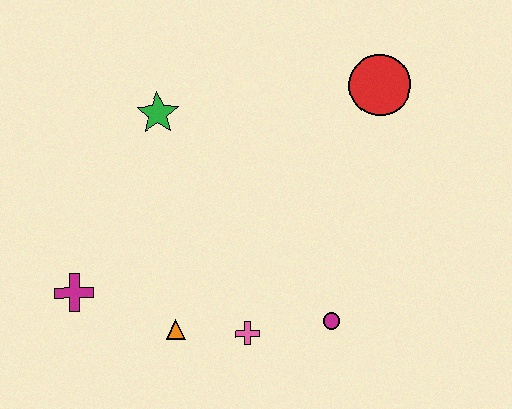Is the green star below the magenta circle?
No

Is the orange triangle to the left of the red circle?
Yes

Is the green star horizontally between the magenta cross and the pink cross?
Yes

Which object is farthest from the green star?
The magenta circle is farthest from the green star.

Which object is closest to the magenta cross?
The orange triangle is closest to the magenta cross.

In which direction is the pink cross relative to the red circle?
The pink cross is below the red circle.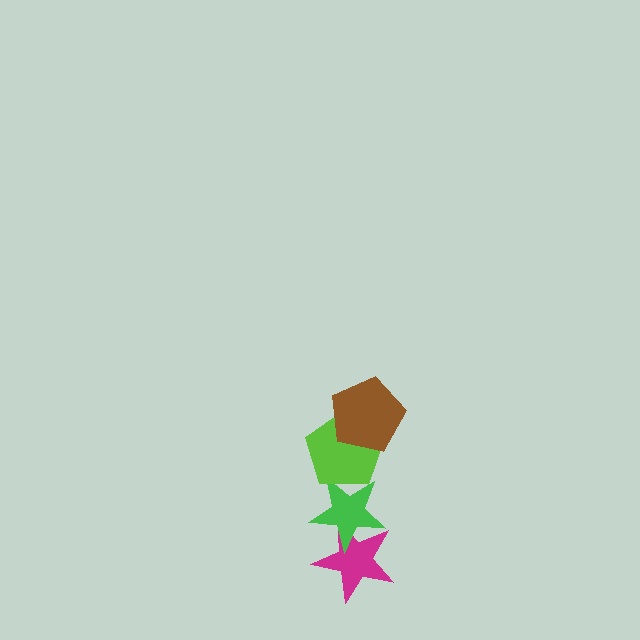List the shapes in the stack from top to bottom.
From top to bottom: the brown pentagon, the lime pentagon, the green star, the magenta star.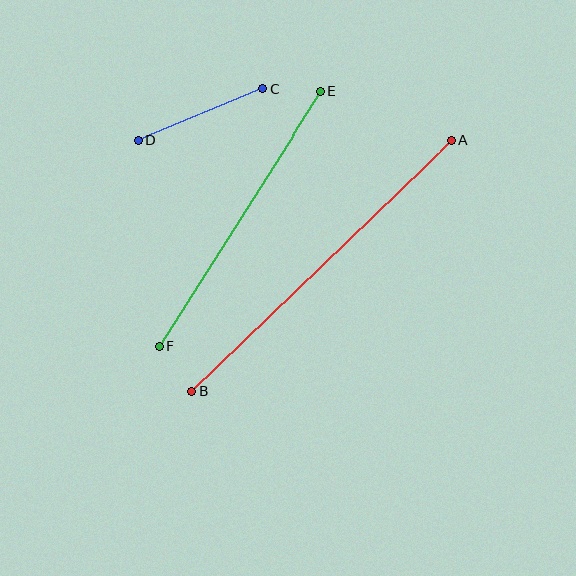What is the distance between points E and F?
The distance is approximately 302 pixels.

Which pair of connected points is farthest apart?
Points A and B are farthest apart.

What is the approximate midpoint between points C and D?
The midpoint is at approximately (201, 115) pixels.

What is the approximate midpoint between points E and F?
The midpoint is at approximately (240, 219) pixels.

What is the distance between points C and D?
The distance is approximately 136 pixels.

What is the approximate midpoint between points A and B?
The midpoint is at approximately (322, 266) pixels.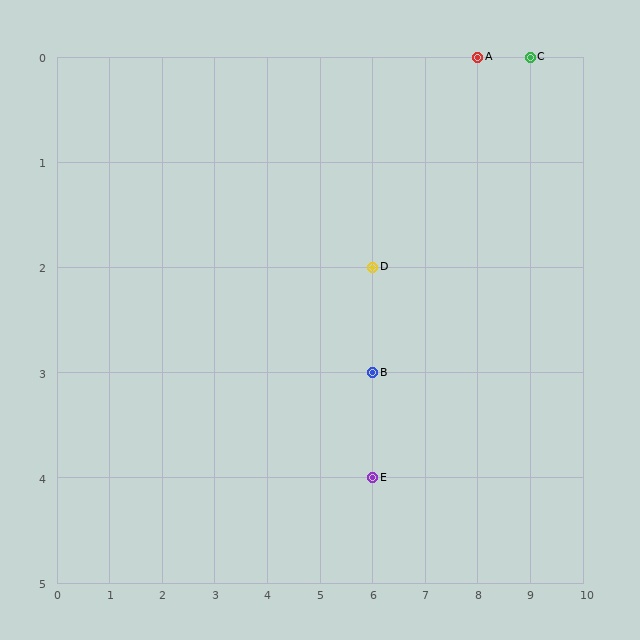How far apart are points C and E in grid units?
Points C and E are 3 columns and 4 rows apart (about 5.0 grid units diagonally).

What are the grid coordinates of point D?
Point D is at grid coordinates (6, 2).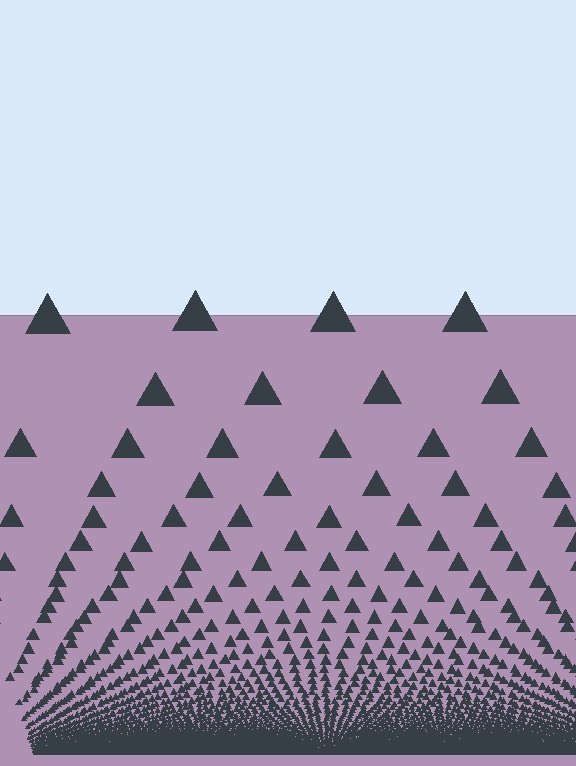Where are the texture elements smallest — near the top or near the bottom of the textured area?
Near the bottom.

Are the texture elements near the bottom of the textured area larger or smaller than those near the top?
Smaller. The gradient is inverted — elements near the bottom are smaller and denser.